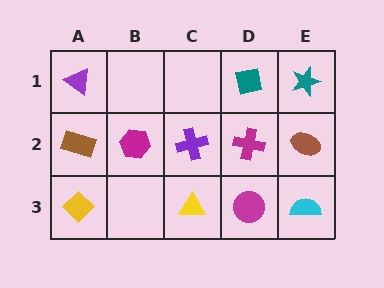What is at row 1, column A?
A purple triangle.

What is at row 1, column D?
A teal square.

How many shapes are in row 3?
4 shapes.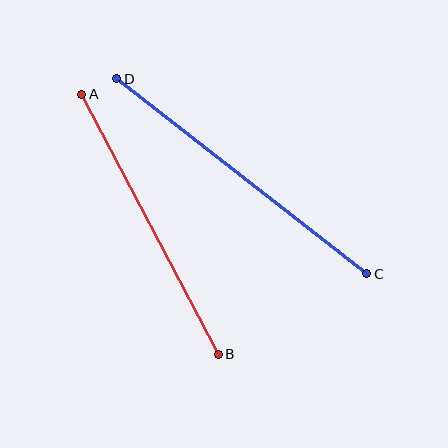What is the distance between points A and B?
The distance is approximately 294 pixels.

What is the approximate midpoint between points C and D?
The midpoint is at approximately (242, 176) pixels.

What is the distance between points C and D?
The distance is approximately 317 pixels.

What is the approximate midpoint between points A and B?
The midpoint is at approximately (150, 224) pixels.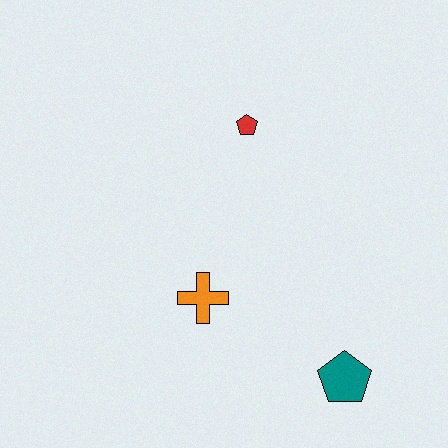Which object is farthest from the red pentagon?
The teal pentagon is farthest from the red pentagon.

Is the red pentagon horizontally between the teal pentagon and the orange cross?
Yes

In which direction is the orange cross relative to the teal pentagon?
The orange cross is to the left of the teal pentagon.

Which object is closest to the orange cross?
The teal pentagon is closest to the orange cross.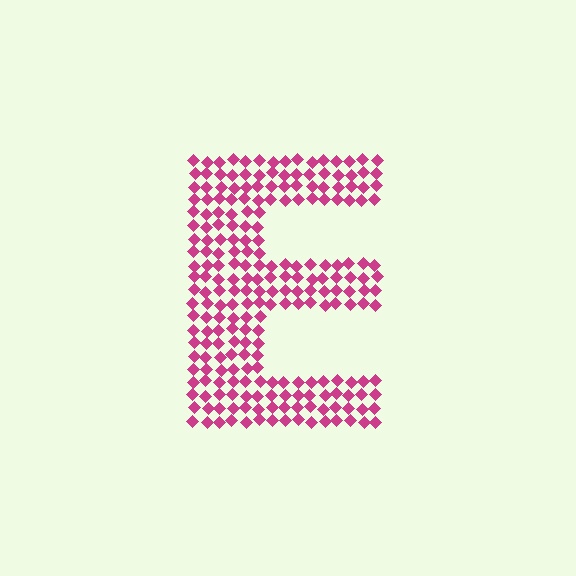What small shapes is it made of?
It is made of small diamonds.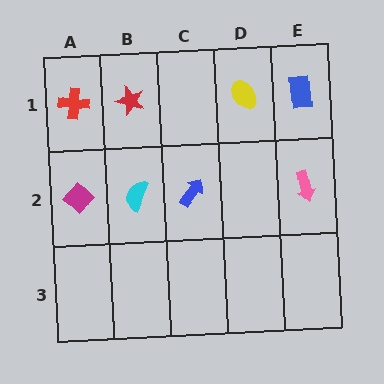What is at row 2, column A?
A magenta diamond.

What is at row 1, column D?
A yellow ellipse.